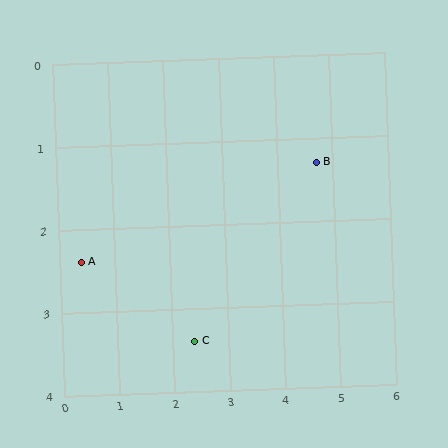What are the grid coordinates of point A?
Point A is at approximately (0.4, 2.4).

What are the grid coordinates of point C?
Point C is at approximately (2.4, 3.4).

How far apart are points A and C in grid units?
Points A and C are about 2.2 grid units apart.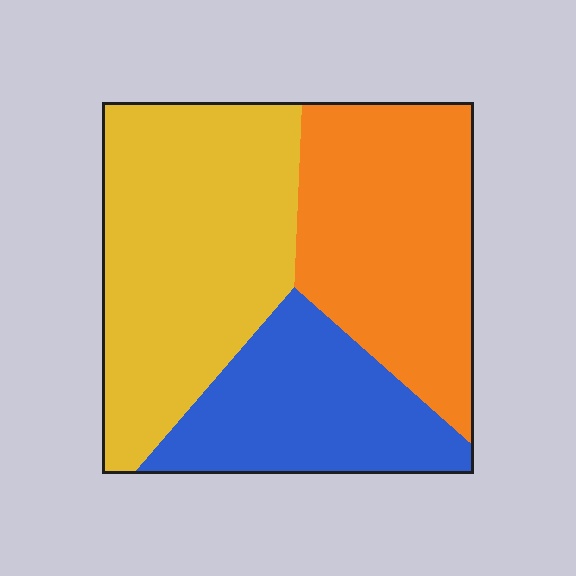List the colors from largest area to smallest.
From largest to smallest: yellow, orange, blue.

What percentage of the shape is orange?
Orange takes up about one third (1/3) of the shape.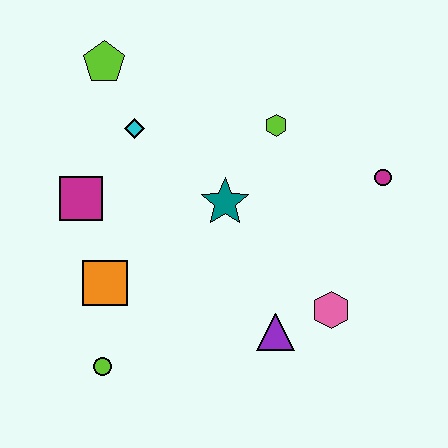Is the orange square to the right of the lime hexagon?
No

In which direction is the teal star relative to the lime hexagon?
The teal star is below the lime hexagon.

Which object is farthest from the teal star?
The lime circle is farthest from the teal star.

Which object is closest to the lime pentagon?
The cyan diamond is closest to the lime pentagon.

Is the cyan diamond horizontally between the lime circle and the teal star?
Yes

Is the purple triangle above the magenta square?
No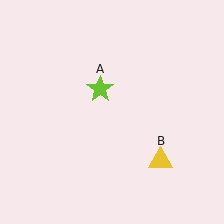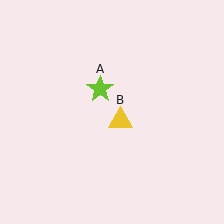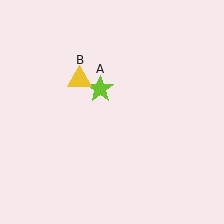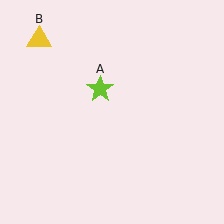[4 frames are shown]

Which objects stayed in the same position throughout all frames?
Lime star (object A) remained stationary.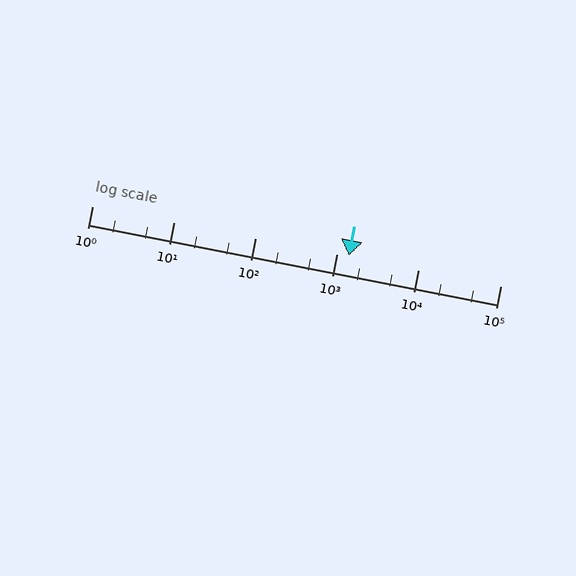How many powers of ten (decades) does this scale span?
The scale spans 5 decades, from 1 to 100000.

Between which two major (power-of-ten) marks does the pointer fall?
The pointer is between 1000 and 10000.